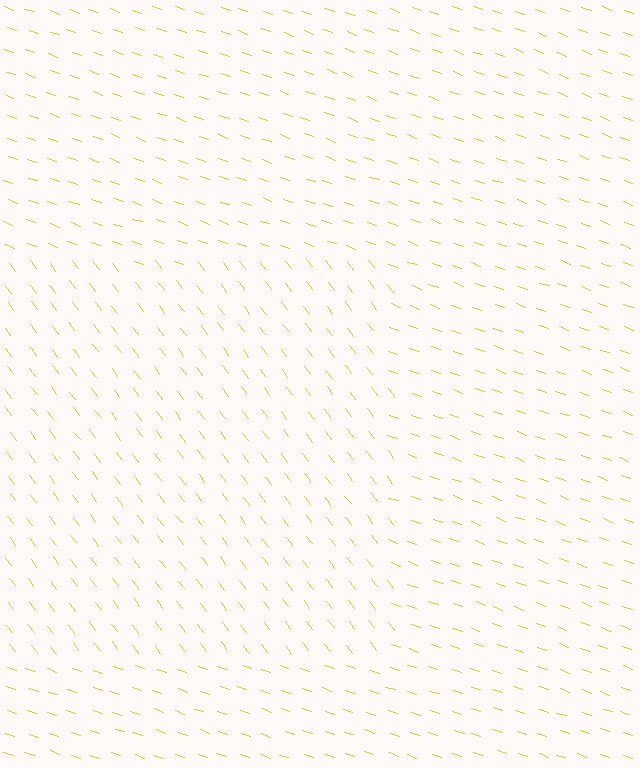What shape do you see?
I see a rectangle.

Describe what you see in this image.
The image is filled with small yellow line segments. A rectangle region in the image has lines oriented differently from the surrounding lines, creating a visible texture boundary.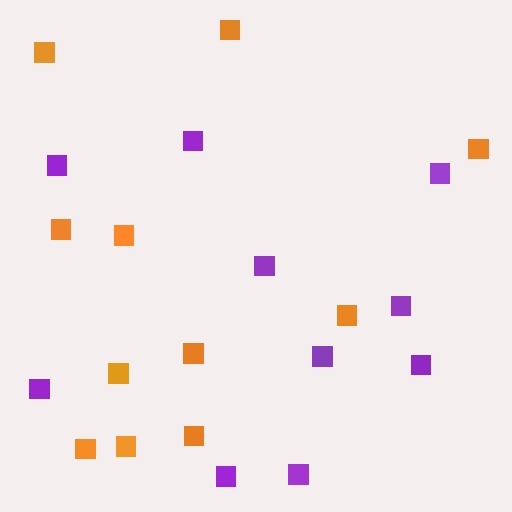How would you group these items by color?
There are 2 groups: one group of orange squares (11) and one group of purple squares (10).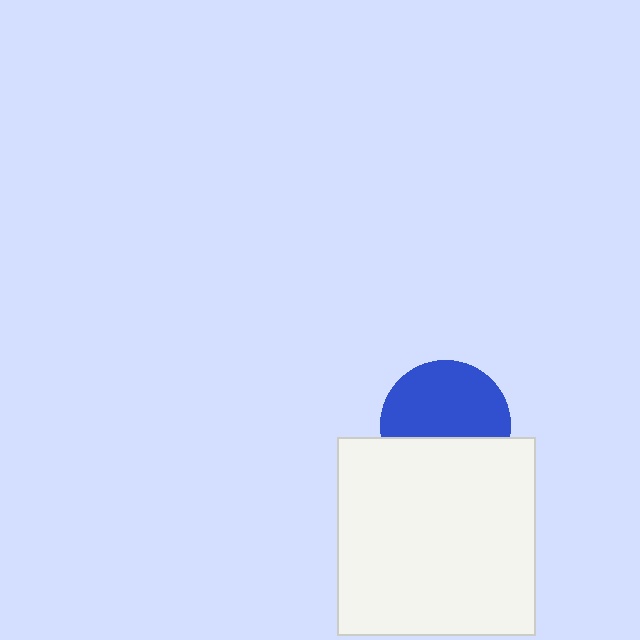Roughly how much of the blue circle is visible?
About half of it is visible (roughly 62%).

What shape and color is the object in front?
The object in front is a white square.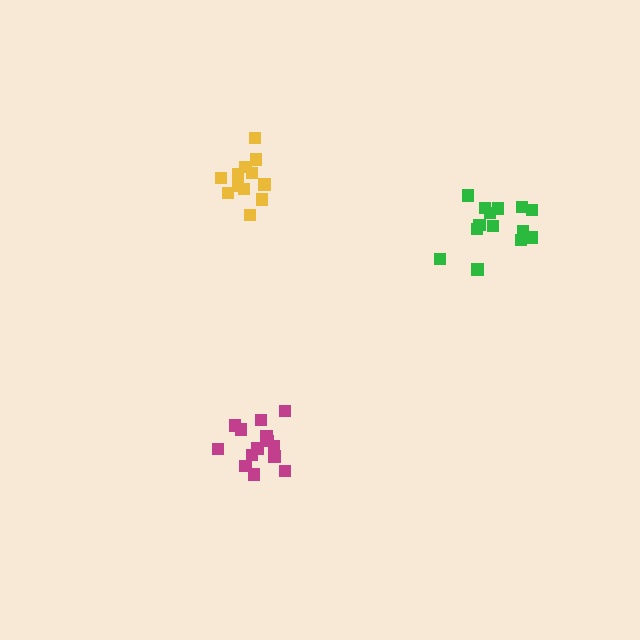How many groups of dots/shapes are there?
There are 3 groups.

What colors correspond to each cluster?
The clusters are colored: yellow, magenta, green.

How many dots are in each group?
Group 1: 12 dots, Group 2: 14 dots, Group 3: 14 dots (40 total).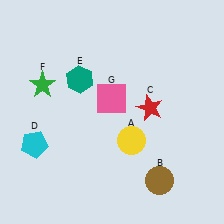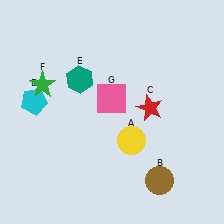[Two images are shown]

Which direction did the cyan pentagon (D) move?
The cyan pentagon (D) moved up.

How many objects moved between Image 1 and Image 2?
1 object moved between the two images.